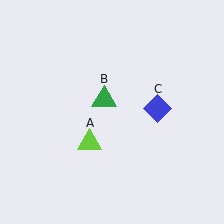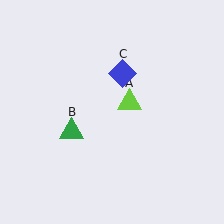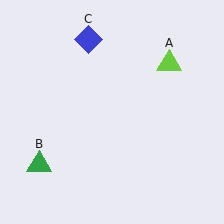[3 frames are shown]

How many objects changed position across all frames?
3 objects changed position: lime triangle (object A), green triangle (object B), blue diamond (object C).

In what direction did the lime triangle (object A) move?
The lime triangle (object A) moved up and to the right.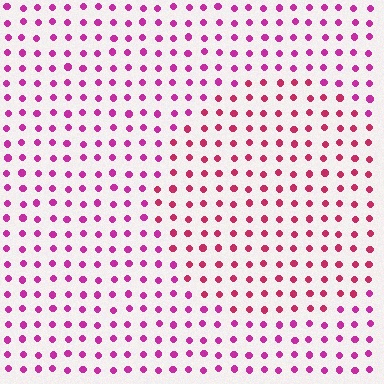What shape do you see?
I see a circle.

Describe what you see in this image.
The image is filled with small magenta elements in a uniform arrangement. A circle-shaped region is visible where the elements are tinted to a slightly different hue, forming a subtle color boundary.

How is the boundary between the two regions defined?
The boundary is defined purely by a slight shift in hue (about 25 degrees). Spacing, size, and orientation are identical on both sides.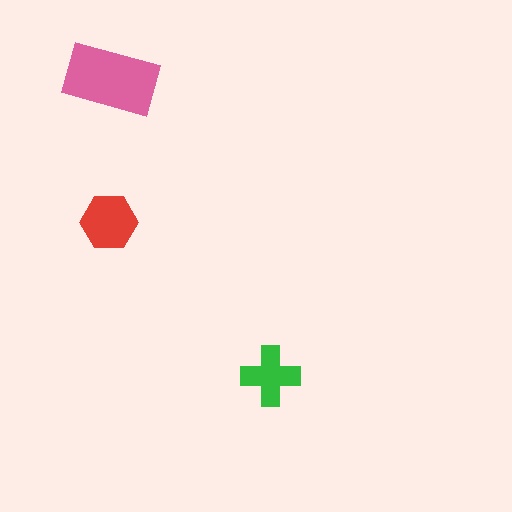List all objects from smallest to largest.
The green cross, the red hexagon, the pink rectangle.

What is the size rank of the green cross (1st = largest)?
3rd.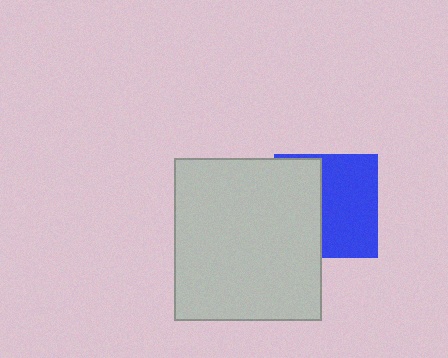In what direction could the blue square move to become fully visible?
The blue square could move right. That would shift it out from behind the light gray rectangle entirely.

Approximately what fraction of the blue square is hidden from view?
Roughly 44% of the blue square is hidden behind the light gray rectangle.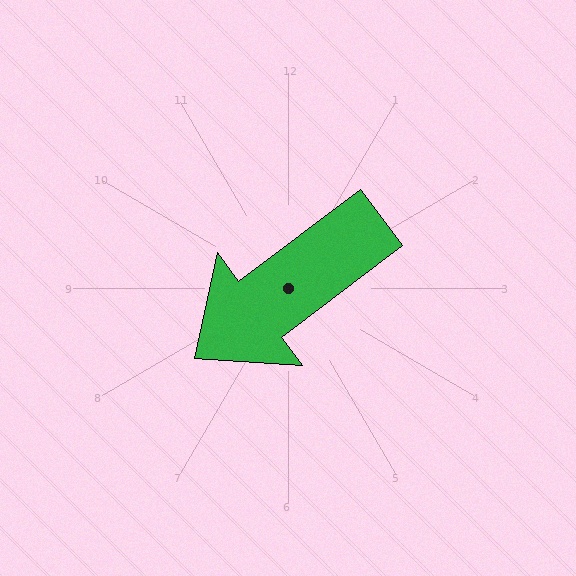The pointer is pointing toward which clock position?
Roughly 8 o'clock.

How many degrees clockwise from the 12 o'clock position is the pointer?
Approximately 233 degrees.